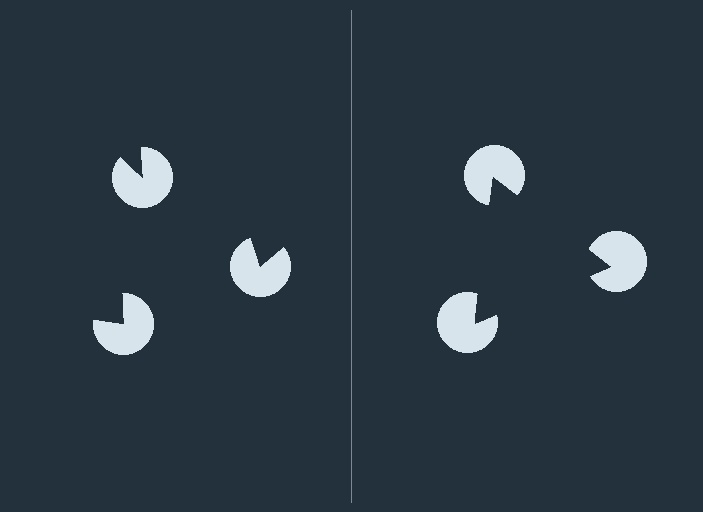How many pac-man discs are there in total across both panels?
6 — 3 on each side.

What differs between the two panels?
The pac-man discs are positioned identically on both sides; only the wedge orientations differ. On the right they align to a triangle; on the left they are misaligned.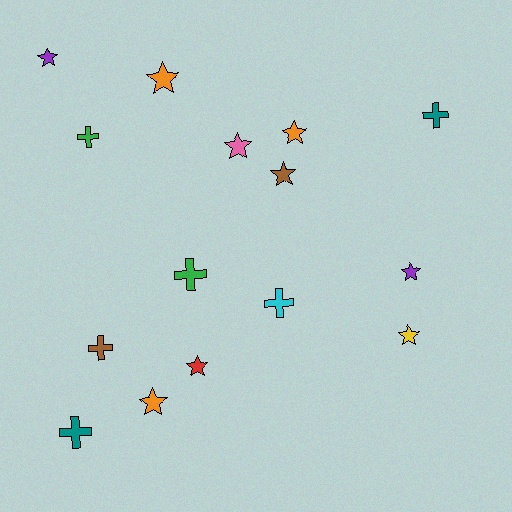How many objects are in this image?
There are 15 objects.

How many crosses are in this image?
There are 6 crosses.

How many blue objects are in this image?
There are no blue objects.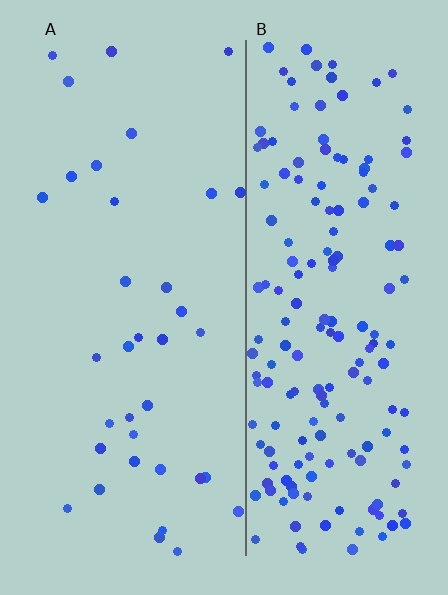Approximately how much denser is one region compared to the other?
Approximately 4.9× — region B over region A.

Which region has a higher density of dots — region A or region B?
B (the right).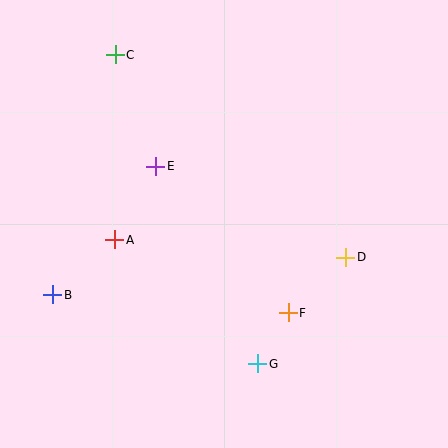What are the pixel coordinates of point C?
Point C is at (115, 55).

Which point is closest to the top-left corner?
Point C is closest to the top-left corner.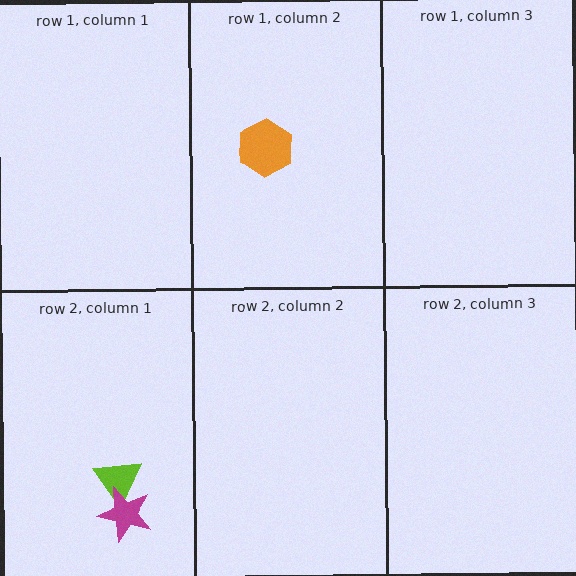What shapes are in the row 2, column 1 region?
The lime triangle, the magenta star.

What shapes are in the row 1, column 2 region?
The orange hexagon.